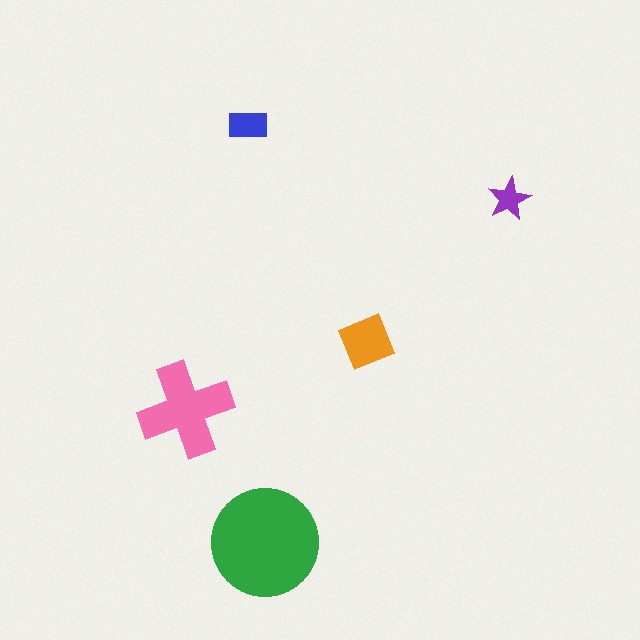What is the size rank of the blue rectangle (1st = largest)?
4th.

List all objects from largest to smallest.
The green circle, the pink cross, the orange diamond, the blue rectangle, the purple star.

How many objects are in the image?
There are 5 objects in the image.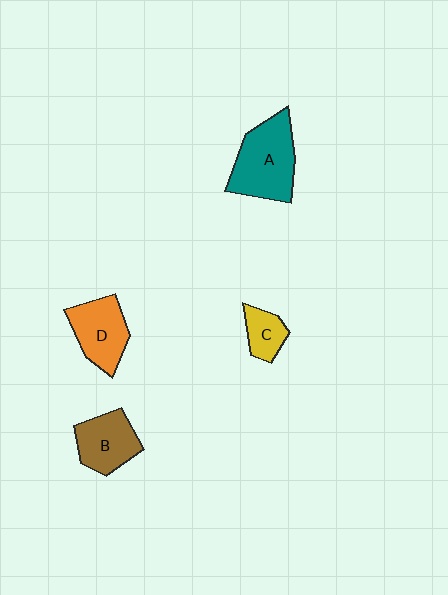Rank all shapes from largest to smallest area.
From largest to smallest: A (teal), D (orange), B (brown), C (yellow).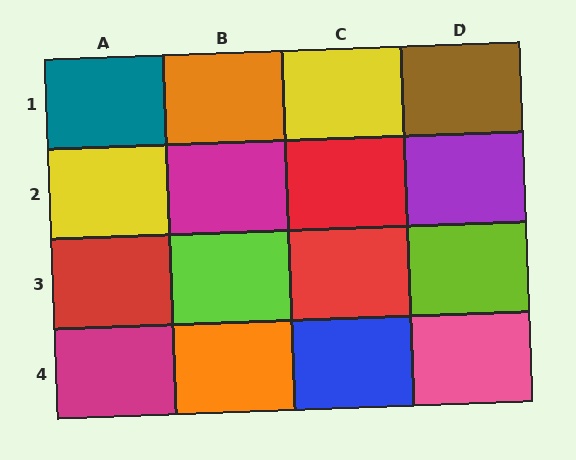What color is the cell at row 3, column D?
Lime.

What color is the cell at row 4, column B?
Orange.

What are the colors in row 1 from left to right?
Teal, orange, yellow, brown.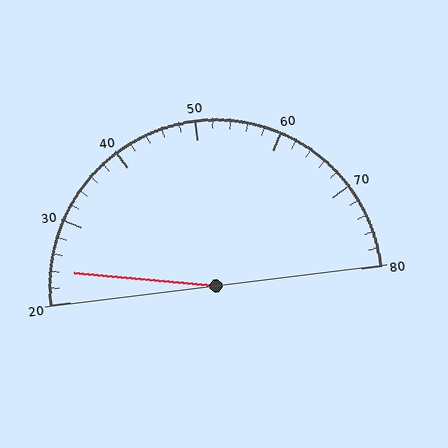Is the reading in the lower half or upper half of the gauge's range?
The reading is in the lower half of the range (20 to 80).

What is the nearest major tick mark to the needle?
The nearest major tick mark is 20.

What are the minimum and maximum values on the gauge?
The gauge ranges from 20 to 80.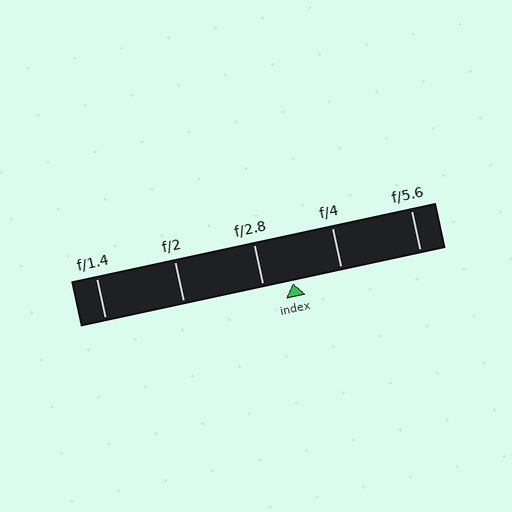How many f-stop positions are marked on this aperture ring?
There are 5 f-stop positions marked.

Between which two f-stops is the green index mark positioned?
The index mark is between f/2.8 and f/4.